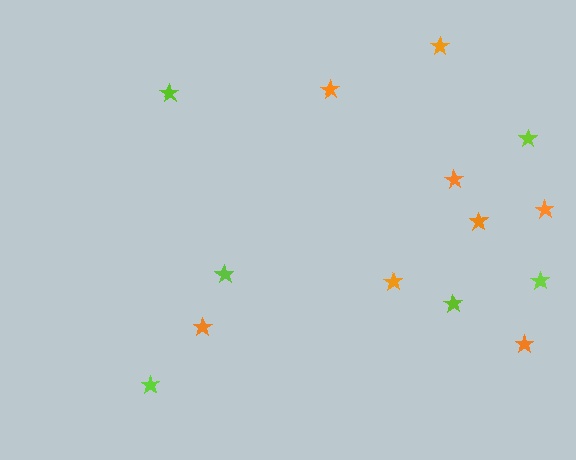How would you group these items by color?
There are 2 groups: one group of orange stars (8) and one group of lime stars (6).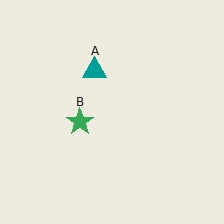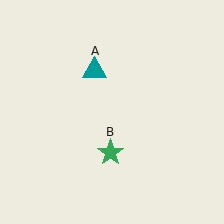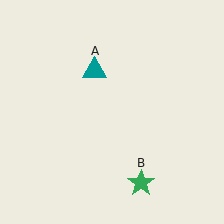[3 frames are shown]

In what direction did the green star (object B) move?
The green star (object B) moved down and to the right.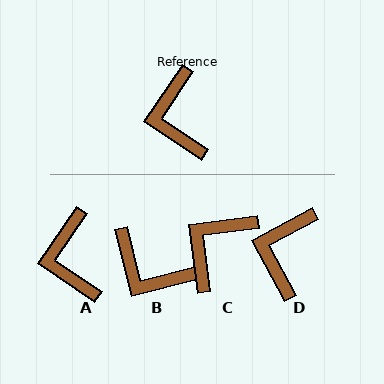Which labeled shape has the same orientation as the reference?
A.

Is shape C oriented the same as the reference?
No, it is off by about 48 degrees.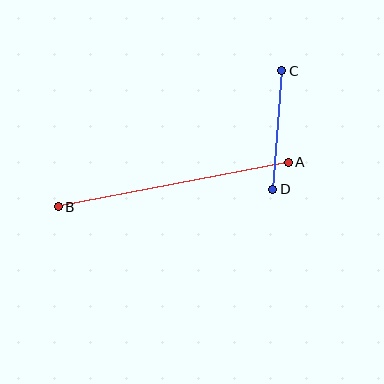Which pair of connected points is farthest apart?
Points A and B are farthest apart.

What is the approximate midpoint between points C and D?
The midpoint is at approximately (277, 130) pixels.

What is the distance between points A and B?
The distance is approximately 235 pixels.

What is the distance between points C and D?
The distance is approximately 119 pixels.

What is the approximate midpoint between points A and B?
The midpoint is at approximately (173, 185) pixels.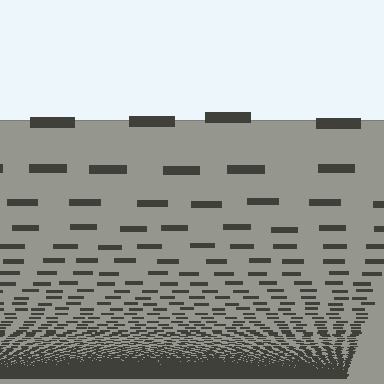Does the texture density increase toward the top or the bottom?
Density increases toward the bottom.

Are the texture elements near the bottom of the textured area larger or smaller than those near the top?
Smaller. The gradient is inverted — elements near the bottom are smaller and denser.